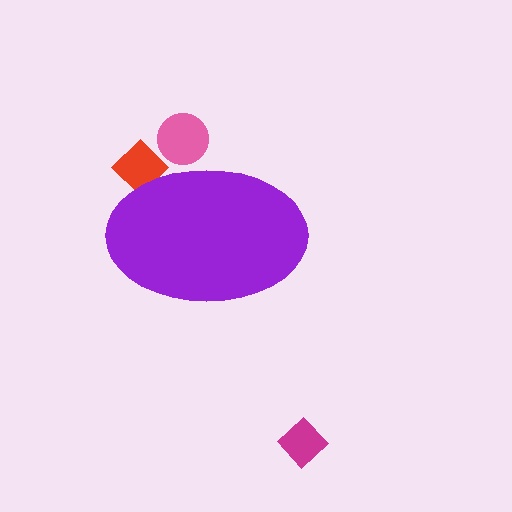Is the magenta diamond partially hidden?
No, the magenta diamond is fully visible.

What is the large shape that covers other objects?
A purple ellipse.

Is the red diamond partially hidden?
Yes, the red diamond is partially hidden behind the purple ellipse.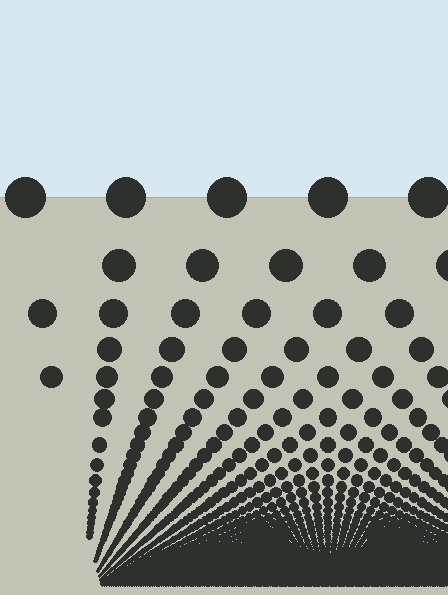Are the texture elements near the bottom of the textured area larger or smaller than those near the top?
Smaller. The gradient is inverted — elements near the bottom are smaller and denser.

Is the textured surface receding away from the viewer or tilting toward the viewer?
The surface appears to tilt toward the viewer. Texture elements get larger and sparser toward the top.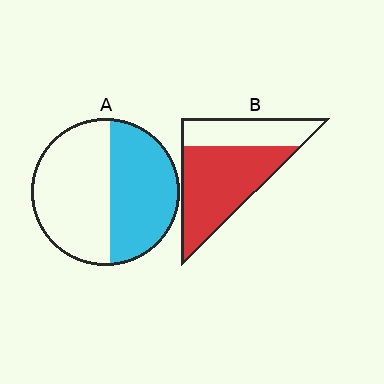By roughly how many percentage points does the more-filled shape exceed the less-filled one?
By roughly 20 percentage points (B over A).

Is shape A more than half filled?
Roughly half.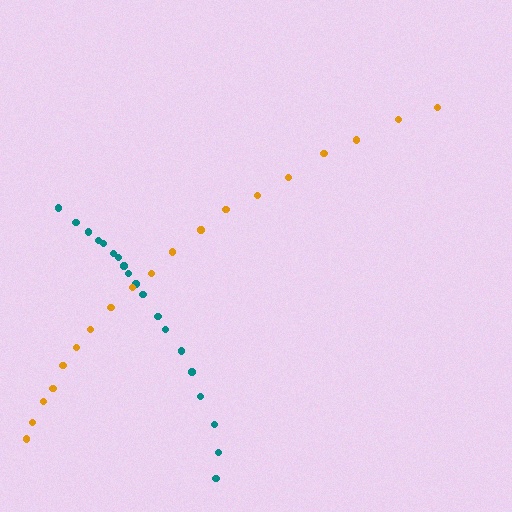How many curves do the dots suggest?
There are 2 distinct paths.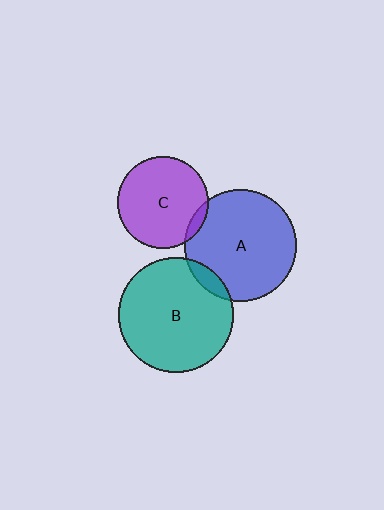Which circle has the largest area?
Circle B (teal).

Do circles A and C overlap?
Yes.